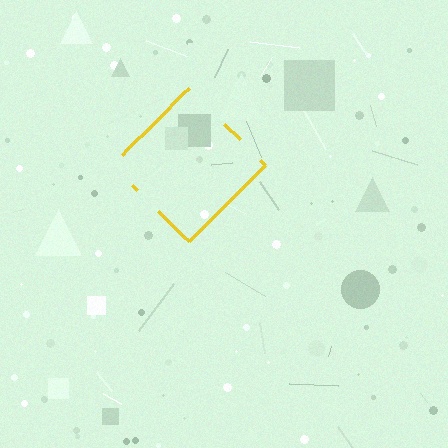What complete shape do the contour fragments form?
The contour fragments form a diamond.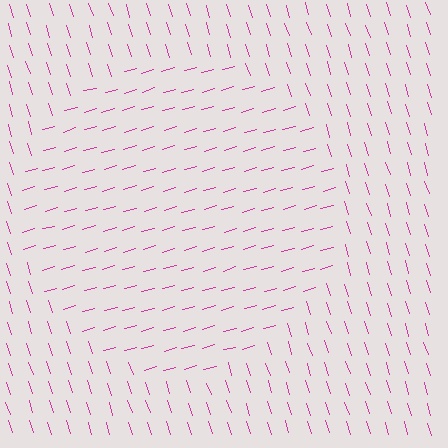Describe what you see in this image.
The image is filled with small magenta line segments. A circle region in the image has lines oriented differently from the surrounding lines, creating a visible texture boundary.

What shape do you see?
I see a circle.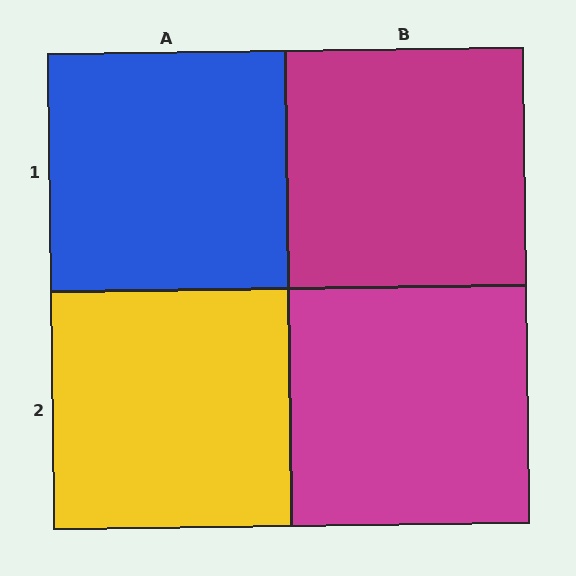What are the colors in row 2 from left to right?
Yellow, magenta.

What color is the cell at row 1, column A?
Blue.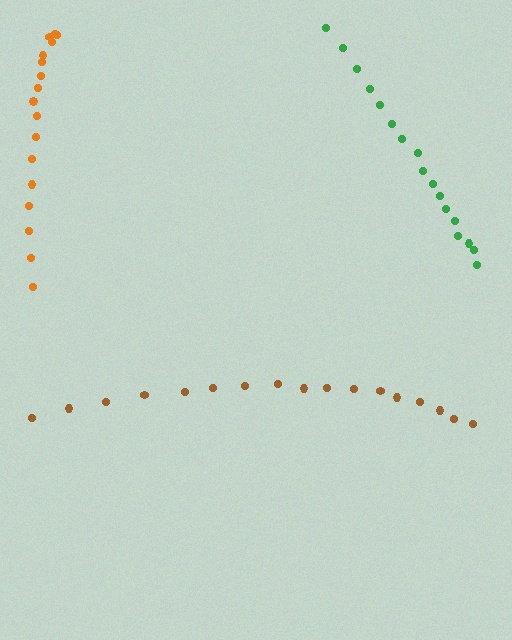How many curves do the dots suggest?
There are 3 distinct paths.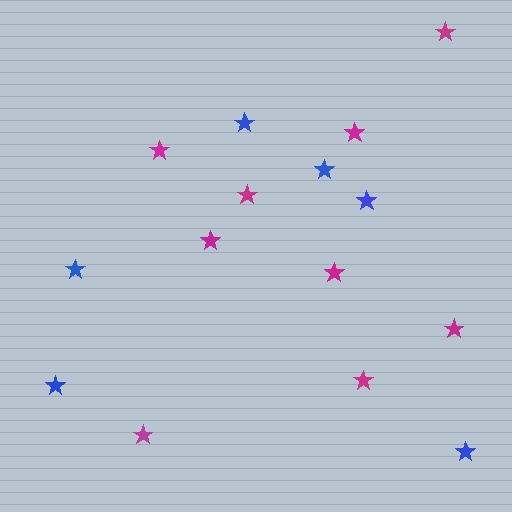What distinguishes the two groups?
There are 2 groups: one group of magenta stars (9) and one group of blue stars (6).